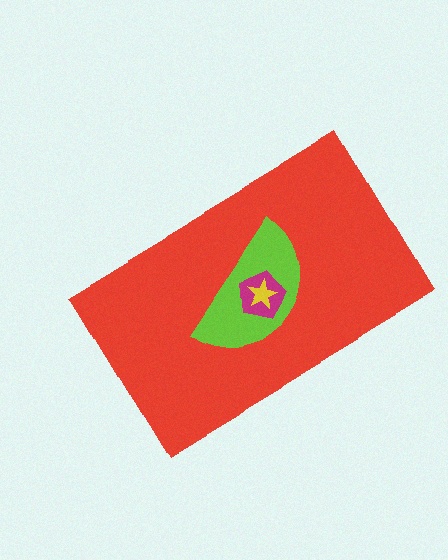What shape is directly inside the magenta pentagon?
The yellow star.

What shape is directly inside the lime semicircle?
The magenta pentagon.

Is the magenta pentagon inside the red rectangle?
Yes.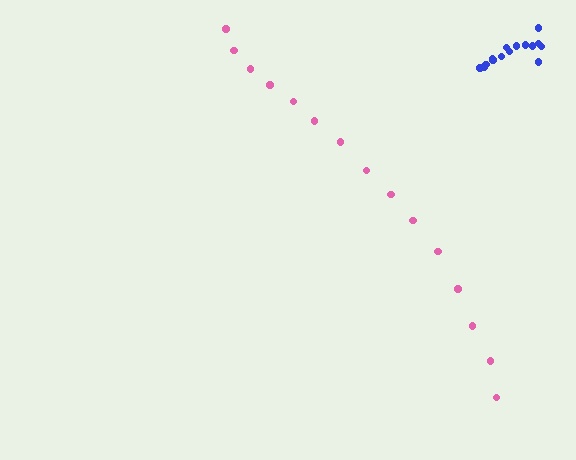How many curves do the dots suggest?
There are 2 distinct paths.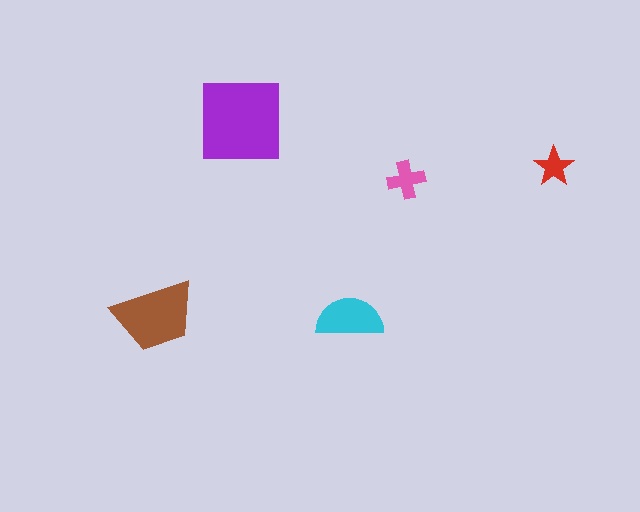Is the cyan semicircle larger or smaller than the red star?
Larger.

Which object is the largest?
The purple square.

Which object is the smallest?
The red star.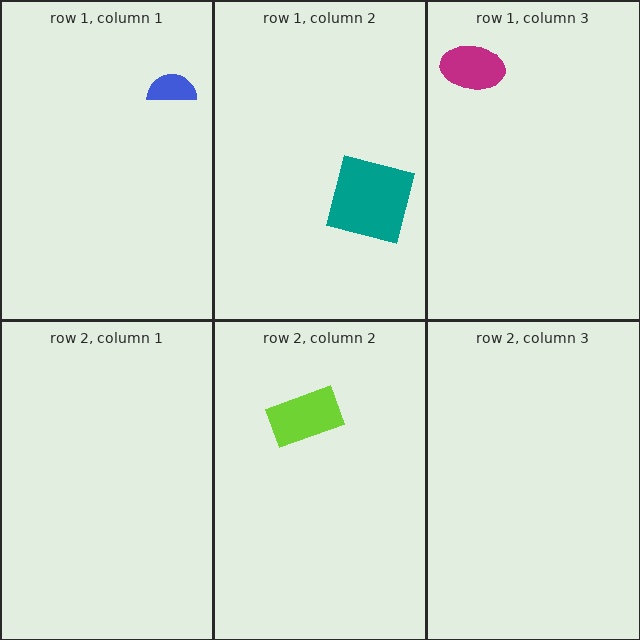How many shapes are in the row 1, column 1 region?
1.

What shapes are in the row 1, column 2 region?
The teal square.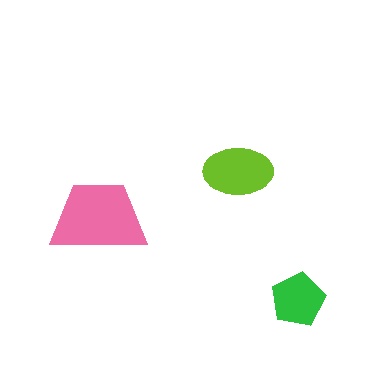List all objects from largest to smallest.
The pink trapezoid, the lime ellipse, the green pentagon.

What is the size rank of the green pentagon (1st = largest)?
3rd.